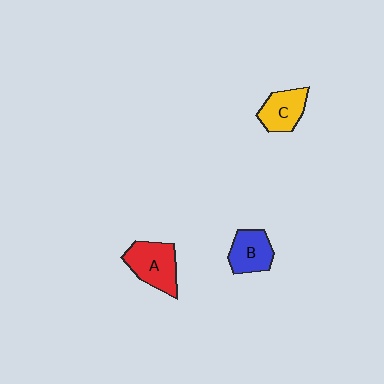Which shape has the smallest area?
Shape C (yellow).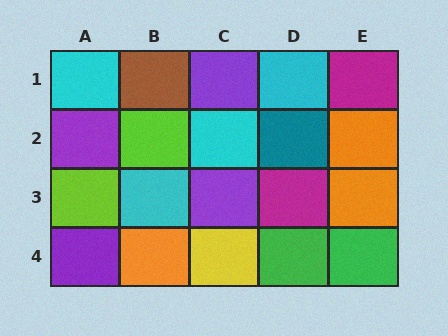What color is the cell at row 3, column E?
Orange.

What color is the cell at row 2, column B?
Lime.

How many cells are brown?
1 cell is brown.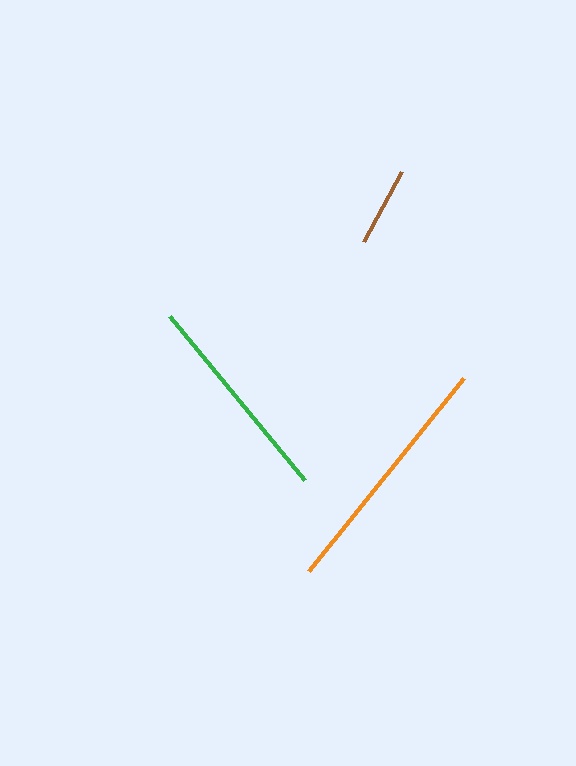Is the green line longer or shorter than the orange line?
The orange line is longer than the green line.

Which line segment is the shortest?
The brown line is the shortest at approximately 81 pixels.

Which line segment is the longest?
The orange line is the longest at approximately 247 pixels.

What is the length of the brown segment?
The brown segment is approximately 81 pixels long.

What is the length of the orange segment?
The orange segment is approximately 247 pixels long.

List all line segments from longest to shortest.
From longest to shortest: orange, green, brown.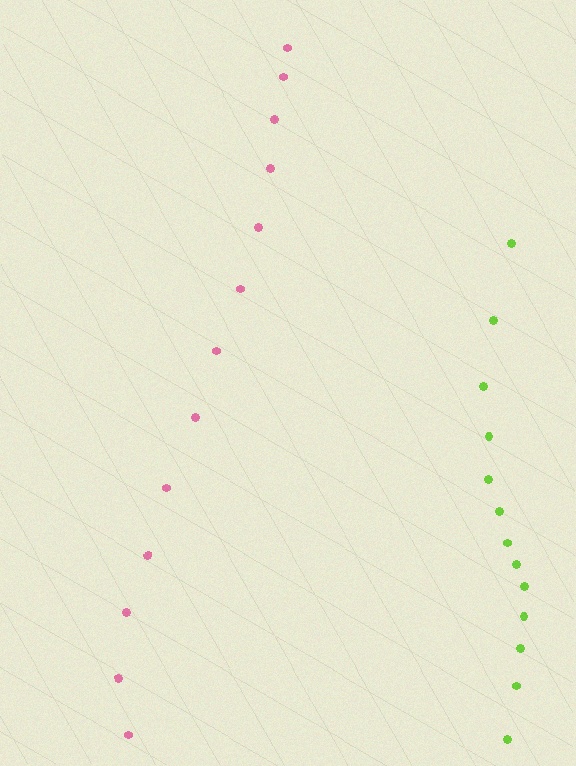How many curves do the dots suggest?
There are 2 distinct paths.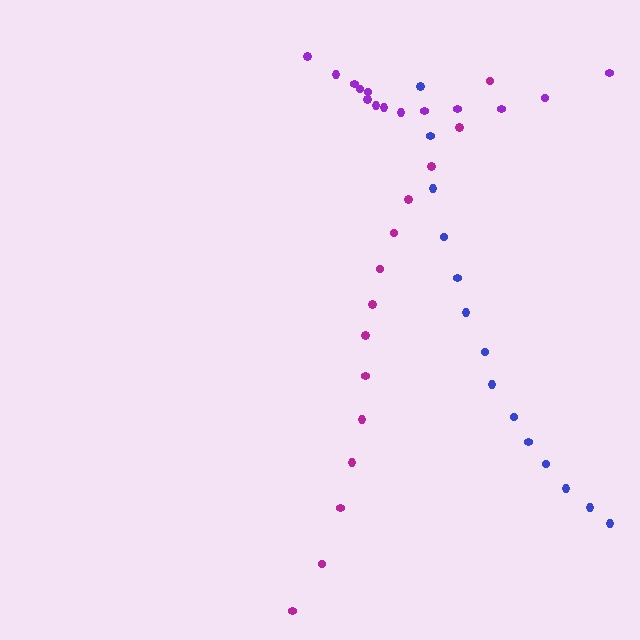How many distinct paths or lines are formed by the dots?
There are 3 distinct paths.